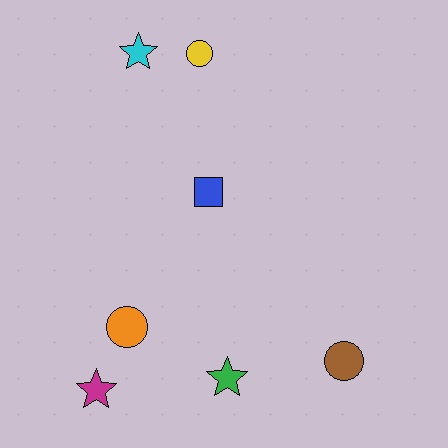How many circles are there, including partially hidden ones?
There are 3 circles.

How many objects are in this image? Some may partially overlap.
There are 7 objects.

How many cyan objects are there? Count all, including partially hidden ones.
There is 1 cyan object.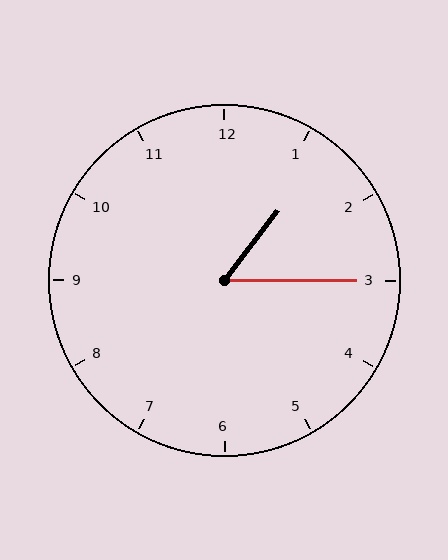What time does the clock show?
1:15.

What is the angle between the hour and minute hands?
Approximately 52 degrees.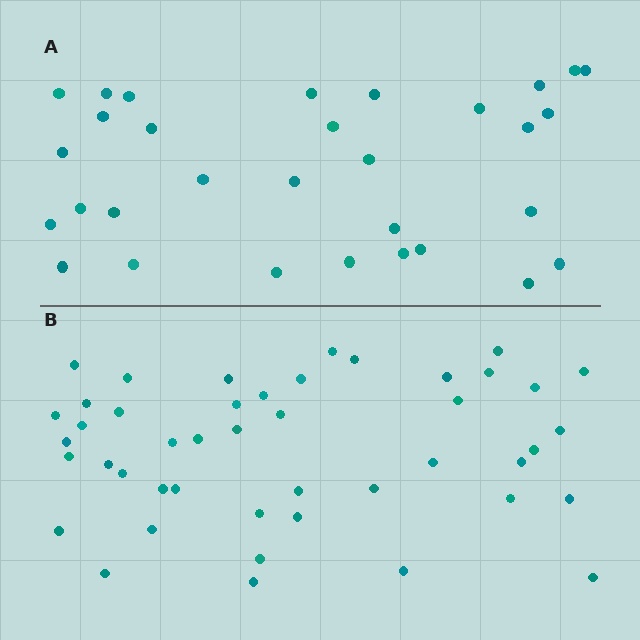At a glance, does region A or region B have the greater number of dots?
Region B (the bottom region) has more dots.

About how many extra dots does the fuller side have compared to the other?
Region B has approximately 15 more dots than region A.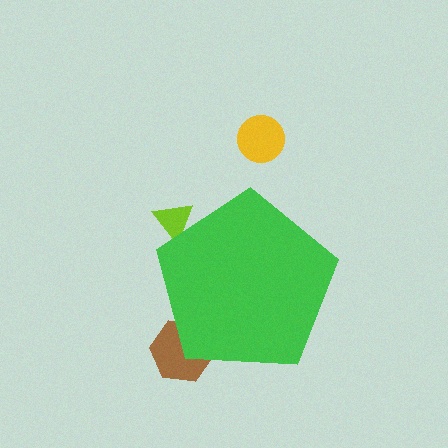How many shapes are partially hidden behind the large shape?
2 shapes are partially hidden.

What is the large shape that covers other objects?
A green pentagon.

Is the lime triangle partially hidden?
Yes, the lime triangle is partially hidden behind the green pentagon.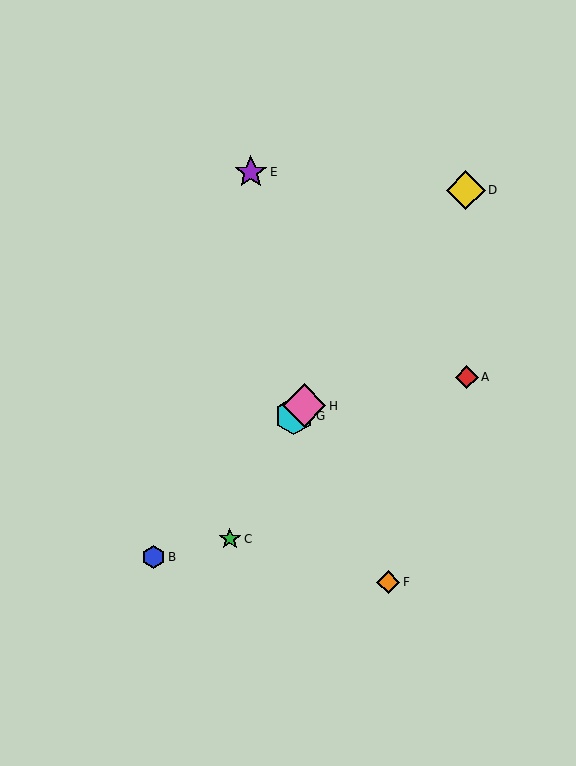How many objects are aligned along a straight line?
3 objects (B, G, H) are aligned along a straight line.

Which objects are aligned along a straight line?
Objects B, G, H are aligned along a straight line.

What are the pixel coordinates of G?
Object G is at (294, 416).